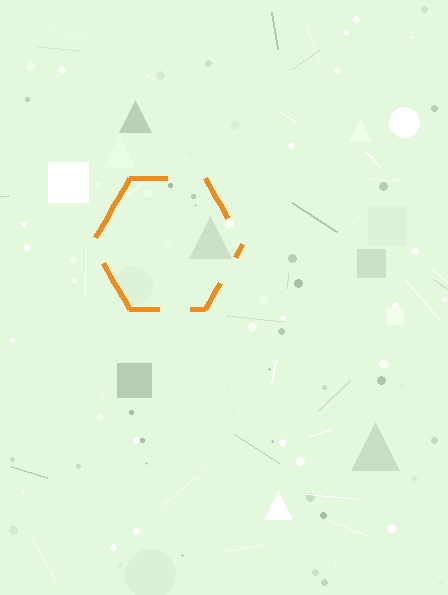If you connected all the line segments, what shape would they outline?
They would outline a hexagon.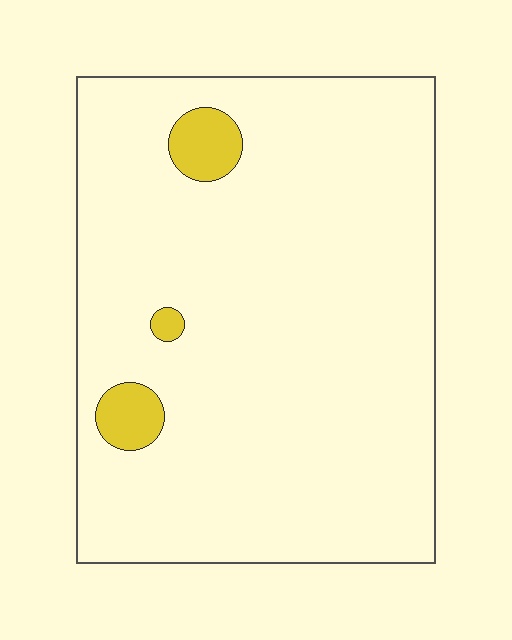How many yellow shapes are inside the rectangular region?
3.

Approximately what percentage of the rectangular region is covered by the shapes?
Approximately 5%.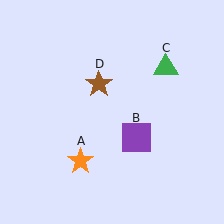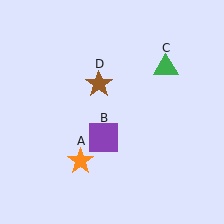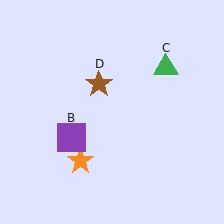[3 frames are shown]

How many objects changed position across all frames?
1 object changed position: purple square (object B).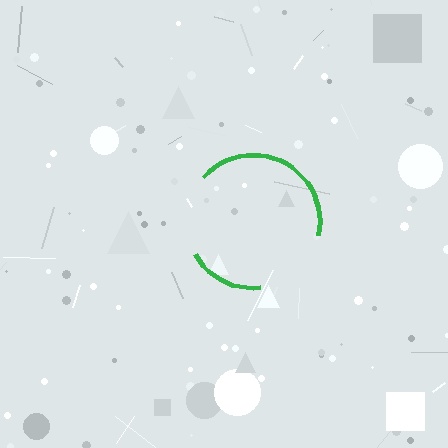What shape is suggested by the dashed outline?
The dashed outline suggests a circle.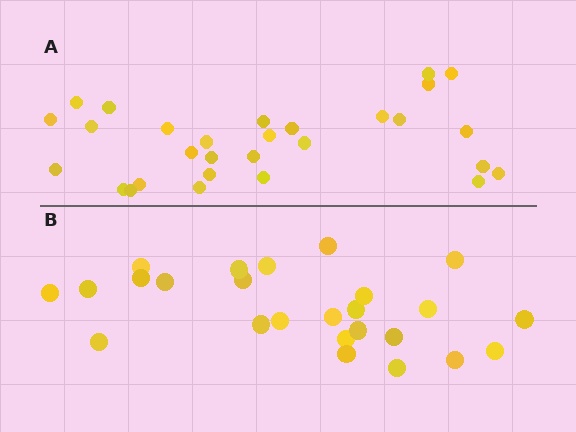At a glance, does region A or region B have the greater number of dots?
Region A (the top region) has more dots.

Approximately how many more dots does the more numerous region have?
Region A has about 4 more dots than region B.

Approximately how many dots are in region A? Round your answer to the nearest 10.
About 30 dots. (The exact count is 29, which rounds to 30.)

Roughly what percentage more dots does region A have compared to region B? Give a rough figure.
About 15% more.